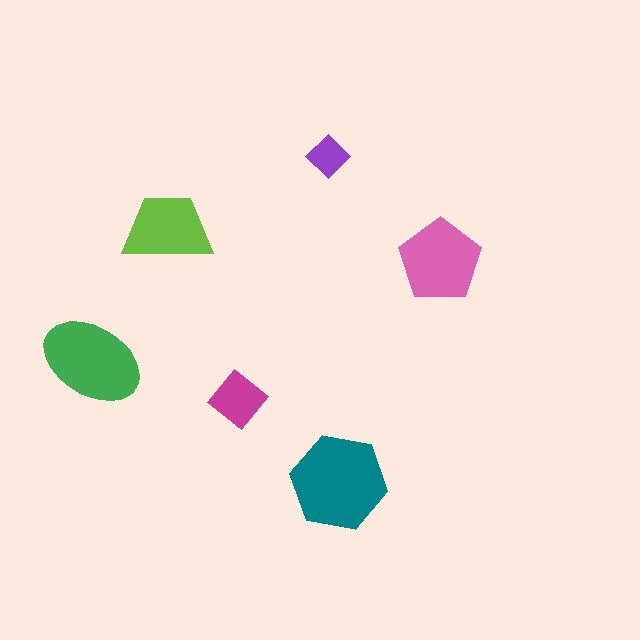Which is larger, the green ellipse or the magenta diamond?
The green ellipse.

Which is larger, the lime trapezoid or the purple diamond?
The lime trapezoid.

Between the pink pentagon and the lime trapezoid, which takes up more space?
The pink pentagon.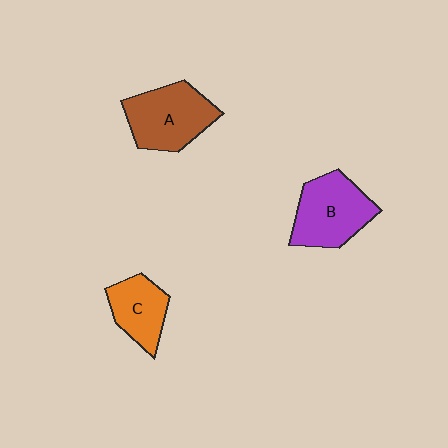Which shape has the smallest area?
Shape C (orange).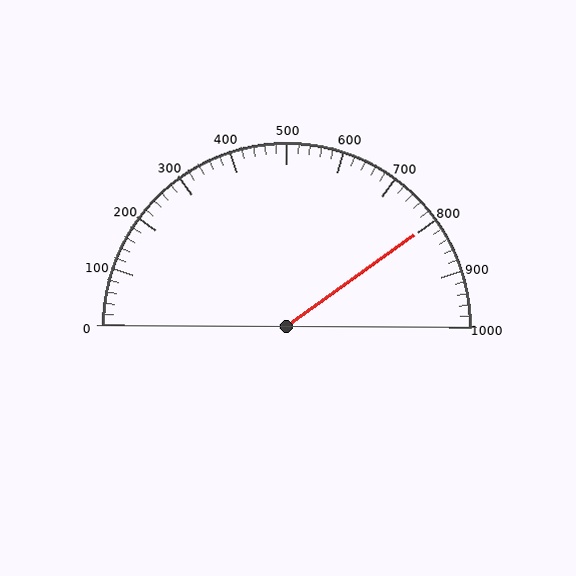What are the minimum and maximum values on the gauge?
The gauge ranges from 0 to 1000.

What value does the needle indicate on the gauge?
The needle indicates approximately 800.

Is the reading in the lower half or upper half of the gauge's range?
The reading is in the upper half of the range (0 to 1000).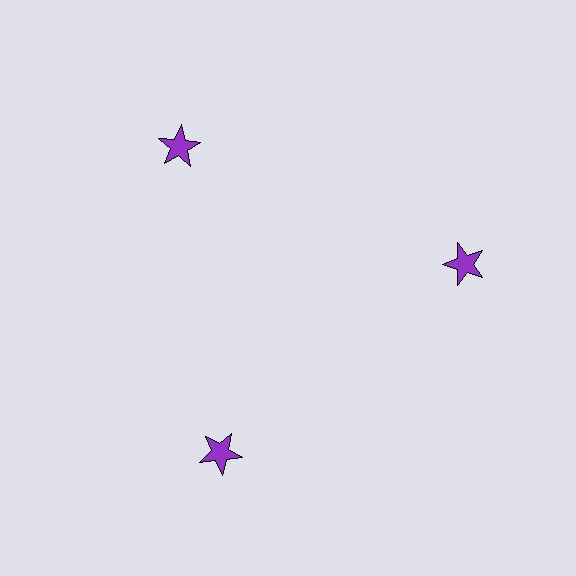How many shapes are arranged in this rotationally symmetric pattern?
There are 3 shapes, arranged in 3 groups of 1.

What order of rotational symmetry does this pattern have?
This pattern has 3-fold rotational symmetry.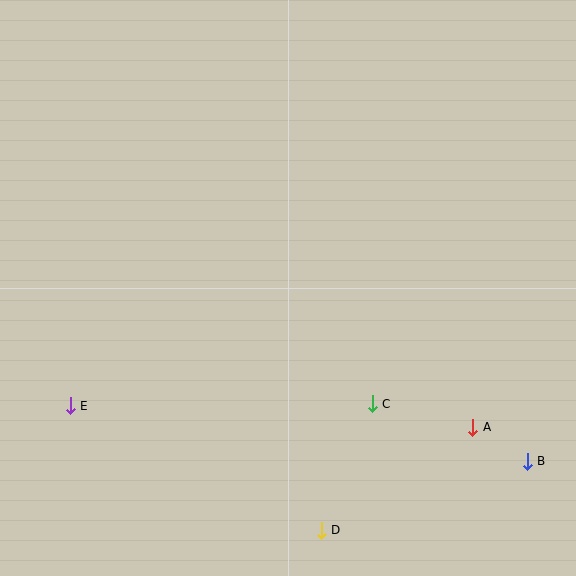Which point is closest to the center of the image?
Point C at (372, 404) is closest to the center.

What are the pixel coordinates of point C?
Point C is at (372, 404).